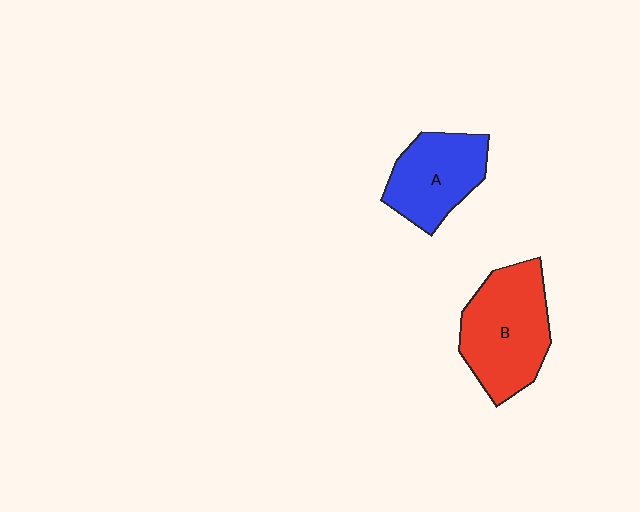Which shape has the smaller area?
Shape A (blue).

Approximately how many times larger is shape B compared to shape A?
Approximately 1.3 times.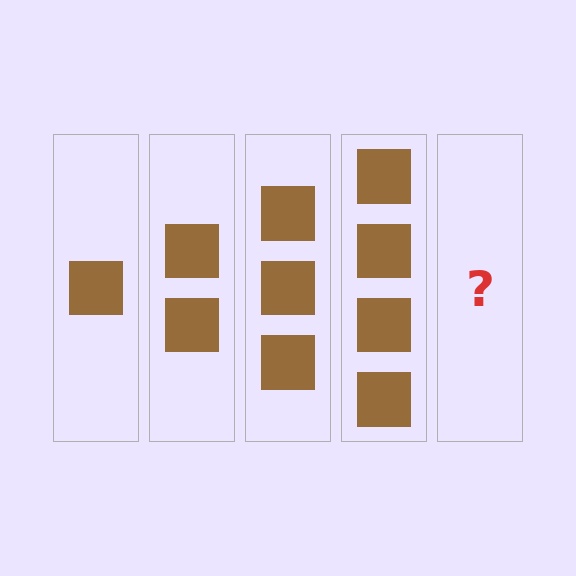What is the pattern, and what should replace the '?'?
The pattern is that each step adds one more square. The '?' should be 5 squares.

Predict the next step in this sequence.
The next step is 5 squares.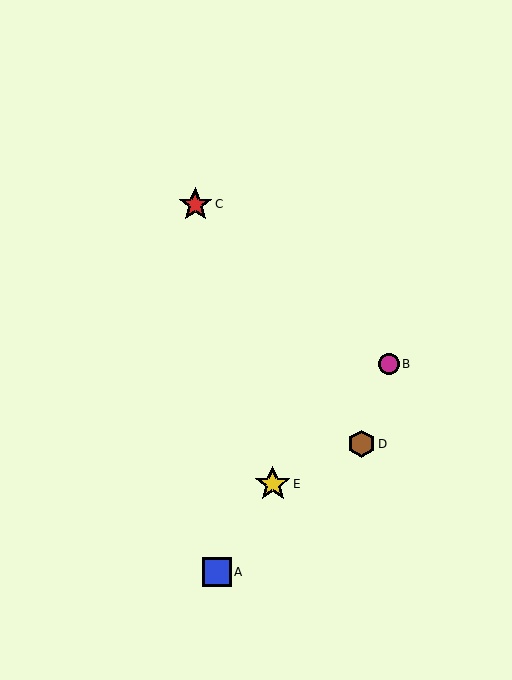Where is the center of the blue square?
The center of the blue square is at (217, 572).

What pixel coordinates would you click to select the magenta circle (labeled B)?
Click at (389, 364) to select the magenta circle B.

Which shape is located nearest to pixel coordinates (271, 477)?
The yellow star (labeled E) at (273, 484) is nearest to that location.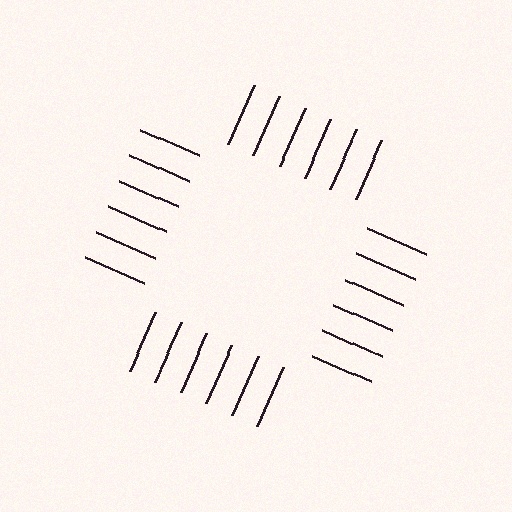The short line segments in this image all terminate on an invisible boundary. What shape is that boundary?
An illusory square — the line segments terminate on its edges but no continuous stroke is drawn.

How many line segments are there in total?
24 — 6 along each of the 4 edges.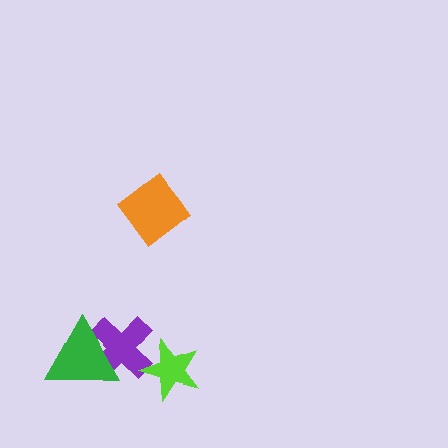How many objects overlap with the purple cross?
2 objects overlap with the purple cross.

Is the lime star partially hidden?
No, no other shape covers it.